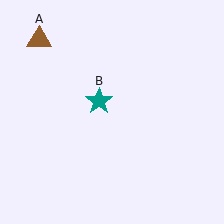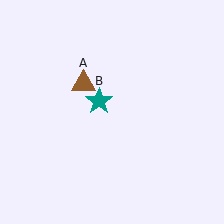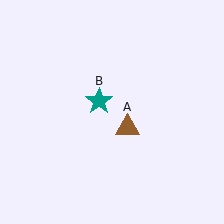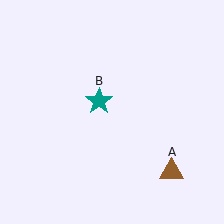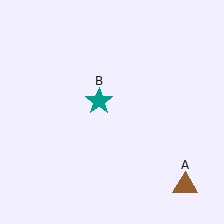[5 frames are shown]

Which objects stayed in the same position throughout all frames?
Teal star (object B) remained stationary.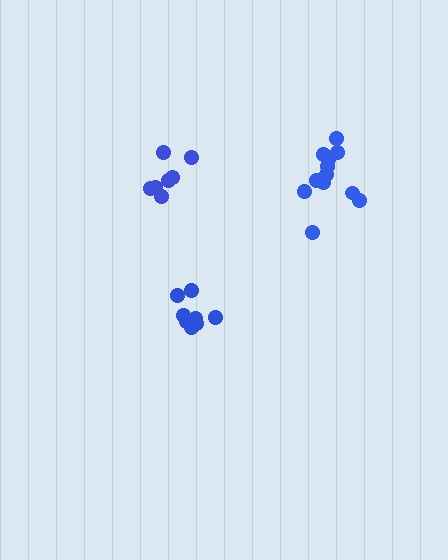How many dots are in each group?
Group 1: 8 dots, Group 2: 12 dots, Group 3: 7 dots (27 total).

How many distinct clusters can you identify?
There are 3 distinct clusters.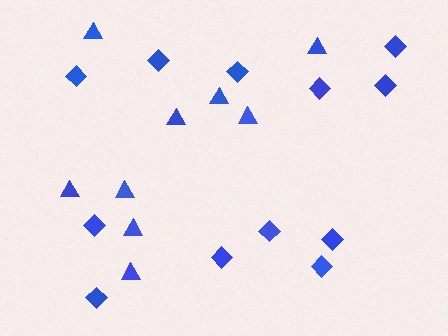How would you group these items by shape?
There are 2 groups: one group of diamonds (12) and one group of triangles (9).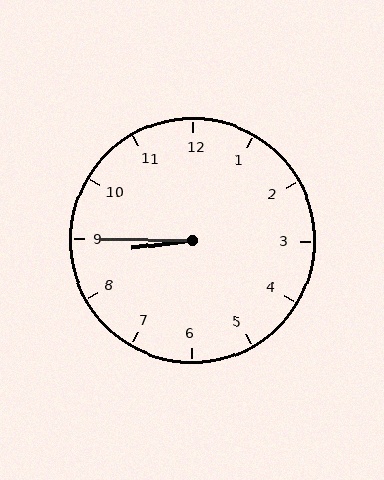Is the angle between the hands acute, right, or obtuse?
It is acute.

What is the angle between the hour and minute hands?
Approximately 8 degrees.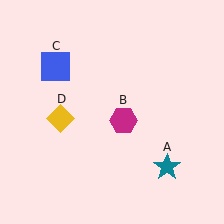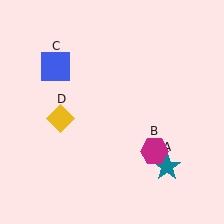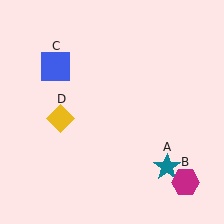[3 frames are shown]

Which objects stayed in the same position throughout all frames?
Teal star (object A) and blue square (object C) and yellow diamond (object D) remained stationary.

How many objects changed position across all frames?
1 object changed position: magenta hexagon (object B).